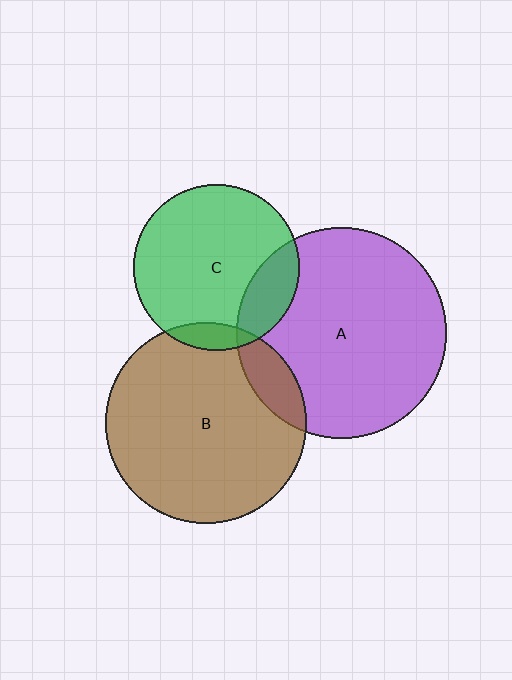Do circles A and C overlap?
Yes.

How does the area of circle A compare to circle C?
Approximately 1.6 times.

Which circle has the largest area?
Circle A (purple).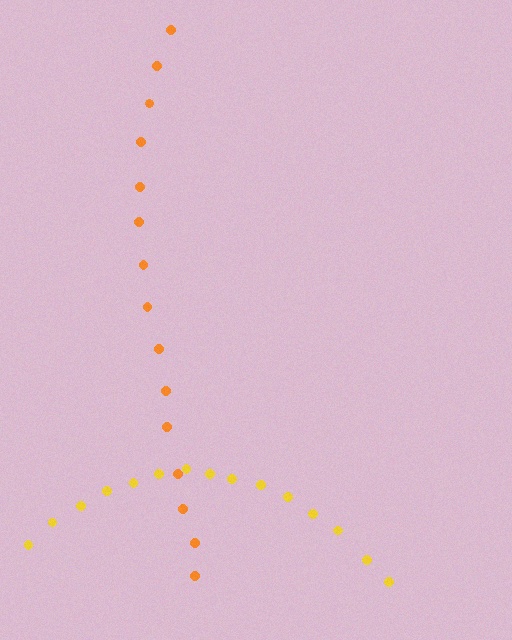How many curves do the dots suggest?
There are 2 distinct paths.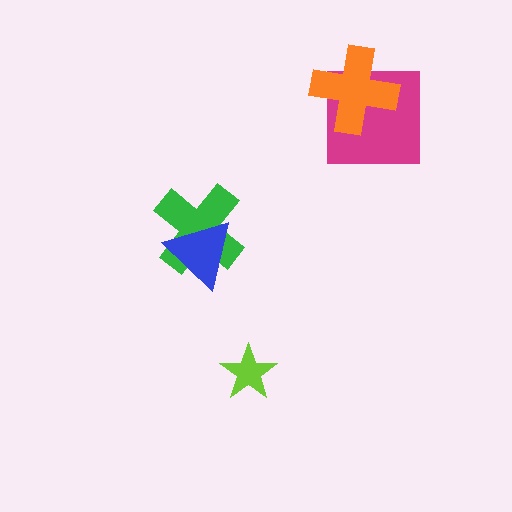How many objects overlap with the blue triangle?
1 object overlaps with the blue triangle.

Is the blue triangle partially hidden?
No, no other shape covers it.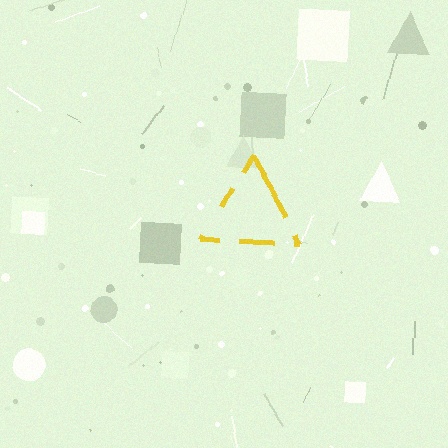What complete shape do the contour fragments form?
The contour fragments form a triangle.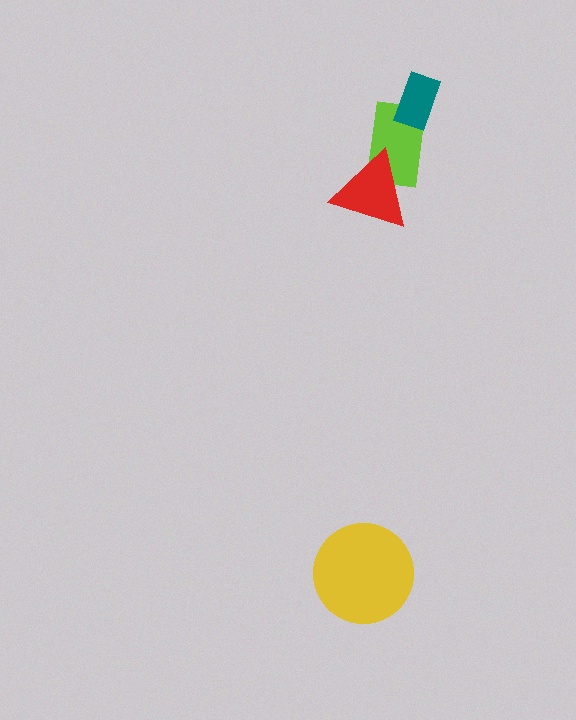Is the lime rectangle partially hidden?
Yes, it is partially covered by another shape.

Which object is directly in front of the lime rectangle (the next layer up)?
The red triangle is directly in front of the lime rectangle.